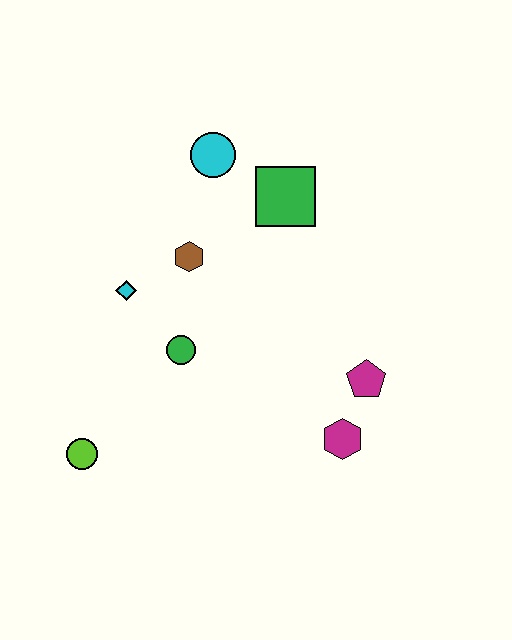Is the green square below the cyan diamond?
No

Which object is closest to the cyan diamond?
The brown hexagon is closest to the cyan diamond.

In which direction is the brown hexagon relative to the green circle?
The brown hexagon is above the green circle.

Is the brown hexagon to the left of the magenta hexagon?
Yes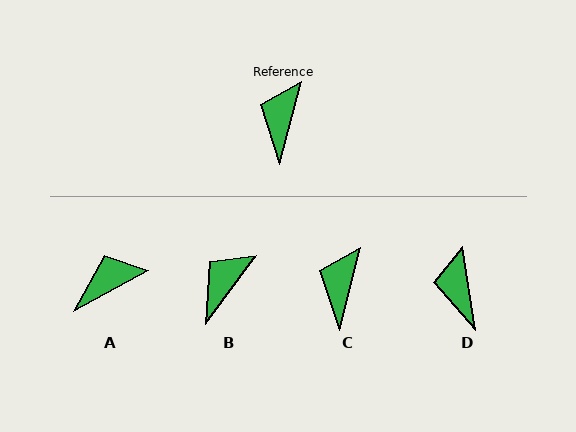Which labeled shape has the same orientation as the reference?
C.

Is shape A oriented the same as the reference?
No, it is off by about 47 degrees.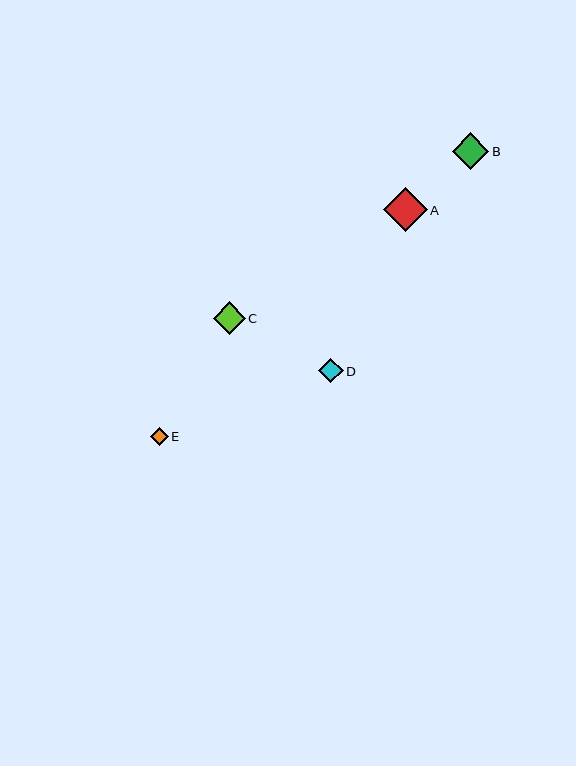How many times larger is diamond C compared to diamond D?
Diamond C is approximately 1.3 times the size of diamond D.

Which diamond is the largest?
Diamond A is the largest with a size of approximately 43 pixels.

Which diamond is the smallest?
Diamond E is the smallest with a size of approximately 18 pixels.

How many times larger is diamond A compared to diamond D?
Diamond A is approximately 1.8 times the size of diamond D.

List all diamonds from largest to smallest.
From largest to smallest: A, B, C, D, E.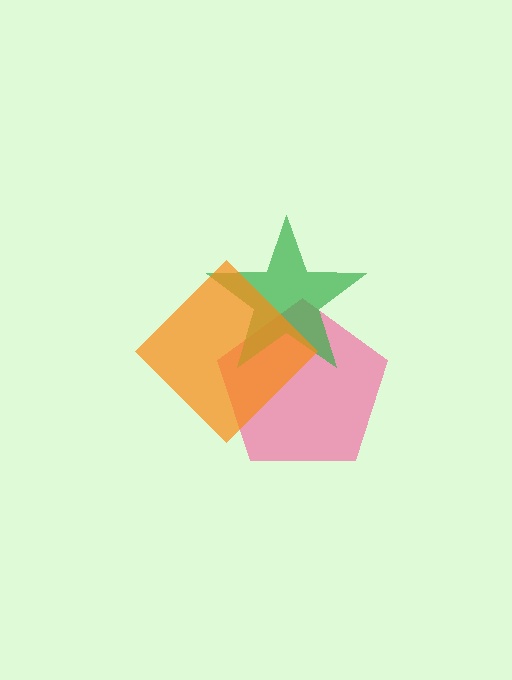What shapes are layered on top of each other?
The layered shapes are: a pink pentagon, a green star, an orange diamond.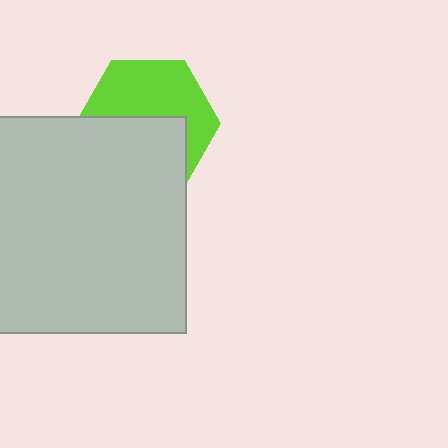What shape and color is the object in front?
The object in front is a light gray rectangle.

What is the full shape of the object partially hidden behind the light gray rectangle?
The partially hidden object is a lime hexagon.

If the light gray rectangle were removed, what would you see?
You would see the complete lime hexagon.